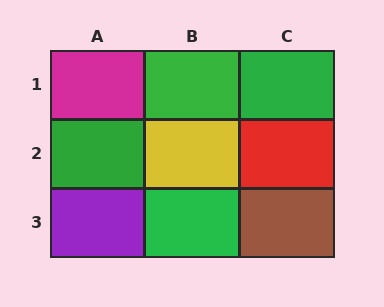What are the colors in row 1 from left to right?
Magenta, green, green.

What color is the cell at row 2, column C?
Red.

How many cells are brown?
1 cell is brown.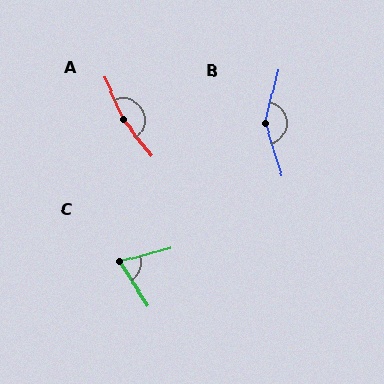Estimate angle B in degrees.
Approximately 149 degrees.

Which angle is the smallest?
C, at approximately 72 degrees.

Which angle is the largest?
A, at approximately 165 degrees.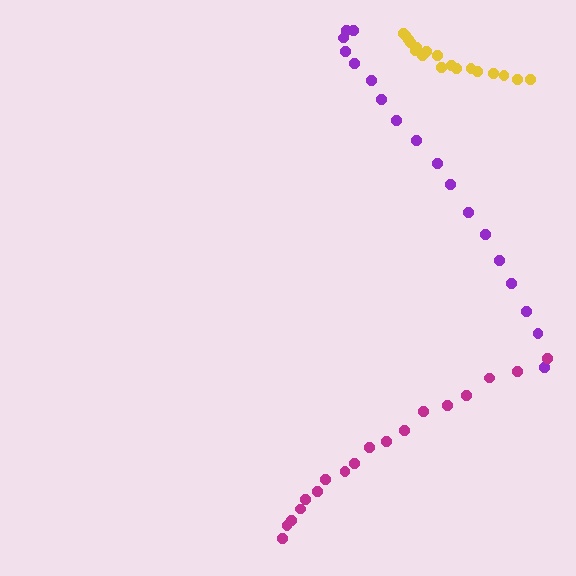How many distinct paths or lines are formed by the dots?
There are 3 distinct paths.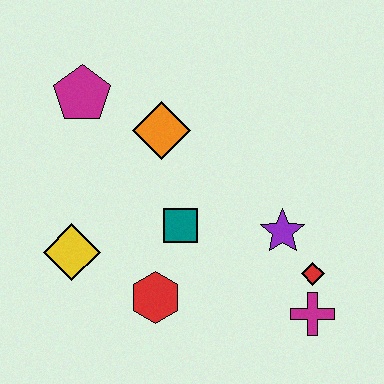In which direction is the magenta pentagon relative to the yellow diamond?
The magenta pentagon is above the yellow diamond.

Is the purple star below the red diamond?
No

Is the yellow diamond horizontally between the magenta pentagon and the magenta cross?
No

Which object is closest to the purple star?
The red diamond is closest to the purple star.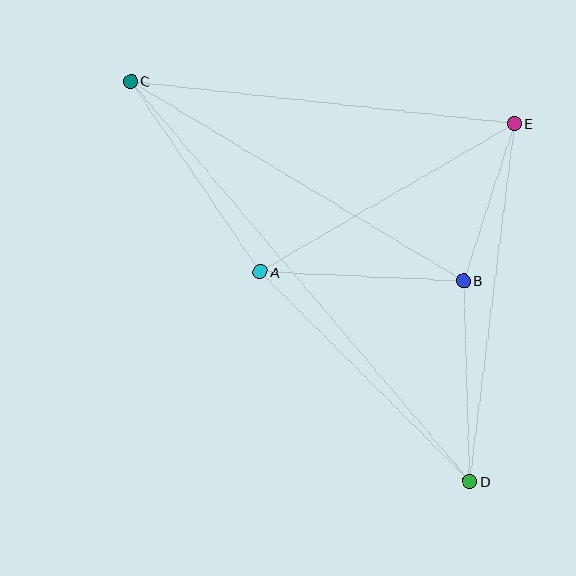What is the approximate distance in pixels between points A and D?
The distance between A and D is approximately 296 pixels.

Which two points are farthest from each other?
Points C and D are farthest from each other.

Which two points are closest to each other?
Points B and E are closest to each other.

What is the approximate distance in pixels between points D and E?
The distance between D and E is approximately 360 pixels.